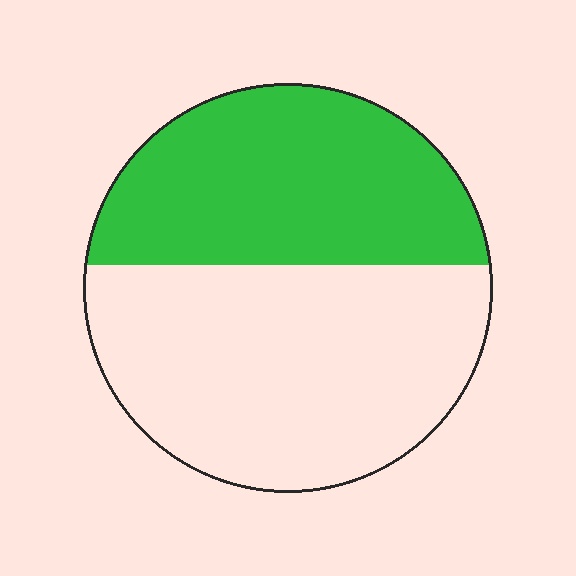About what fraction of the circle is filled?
About two fifths (2/5).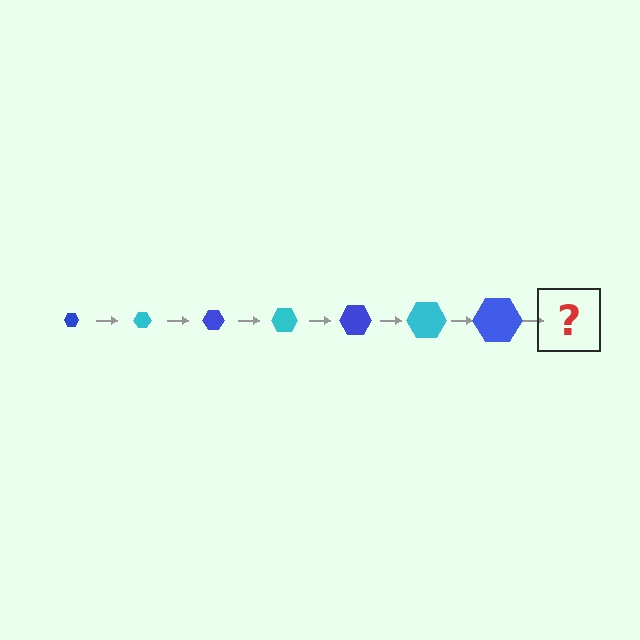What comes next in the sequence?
The next element should be a cyan hexagon, larger than the previous one.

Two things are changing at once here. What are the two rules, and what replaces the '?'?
The two rules are that the hexagon grows larger each step and the color cycles through blue and cyan. The '?' should be a cyan hexagon, larger than the previous one.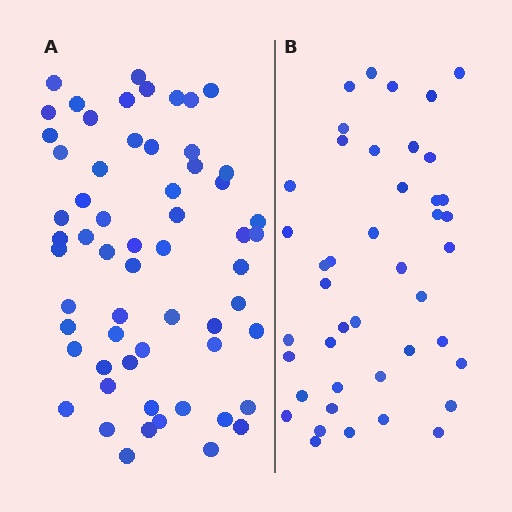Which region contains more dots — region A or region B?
Region A (the left region) has more dots.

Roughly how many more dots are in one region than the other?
Region A has approximately 15 more dots than region B.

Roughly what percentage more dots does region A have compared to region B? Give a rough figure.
About 40% more.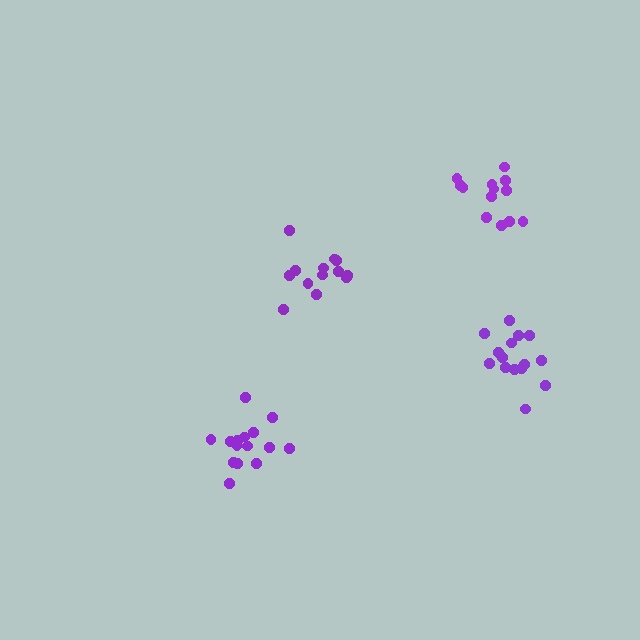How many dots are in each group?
Group 1: 15 dots, Group 2: 13 dots, Group 3: 15 dots, Group 4: 13 dots (56 total).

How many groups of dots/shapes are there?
There are 4 groups.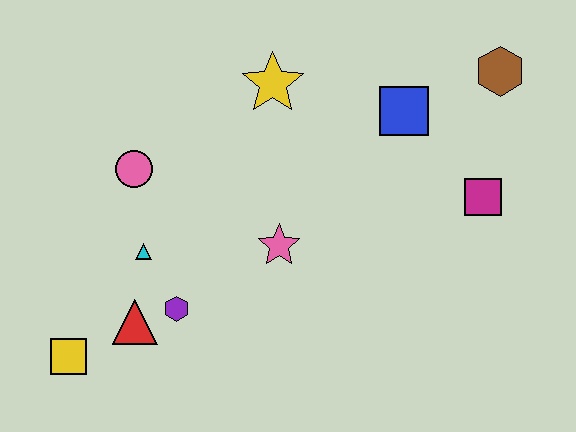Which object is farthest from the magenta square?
The yellow square is farthest from the magenta square.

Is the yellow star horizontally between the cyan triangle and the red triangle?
No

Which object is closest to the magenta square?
The blue square is closest to the magenta square.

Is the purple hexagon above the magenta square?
No